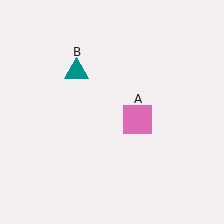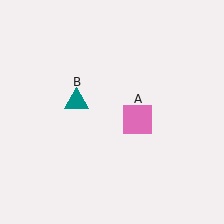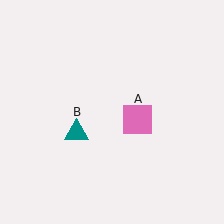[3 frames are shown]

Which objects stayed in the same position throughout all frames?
Pink square (object A) remained stationary.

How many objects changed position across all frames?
1 object changed position: teal triangle (object B).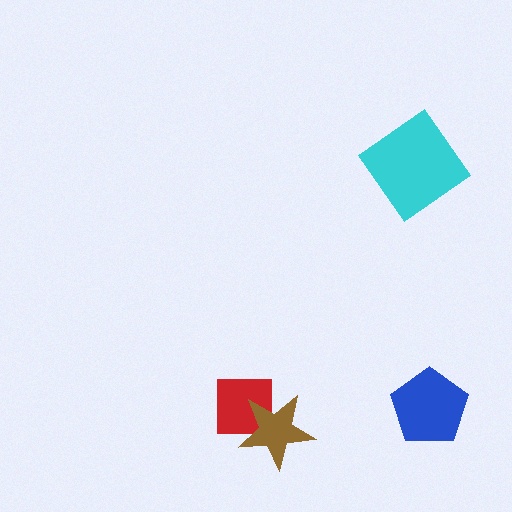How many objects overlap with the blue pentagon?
0 objects overlap with the blue pentagon.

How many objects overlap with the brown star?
1 object overlaps with the brown star.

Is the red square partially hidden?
Yes, it is partially covered by another shape.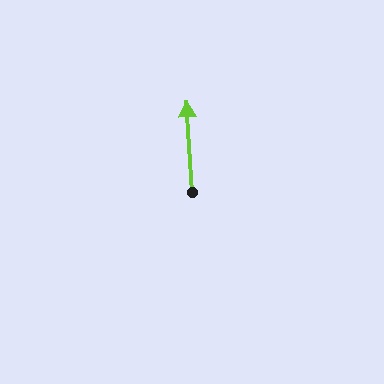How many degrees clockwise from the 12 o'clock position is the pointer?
Approximately 357 degrees.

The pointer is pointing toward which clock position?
Roughly 12 o'clock.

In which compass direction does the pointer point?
North.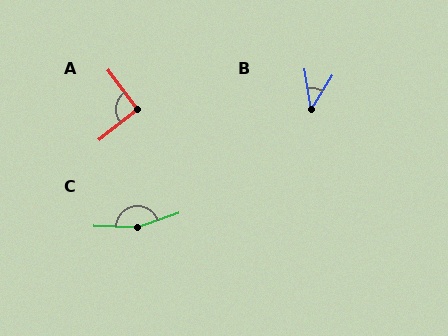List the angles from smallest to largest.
B (41°), A (91°), C (160°).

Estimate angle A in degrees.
Approximately 91 degrees.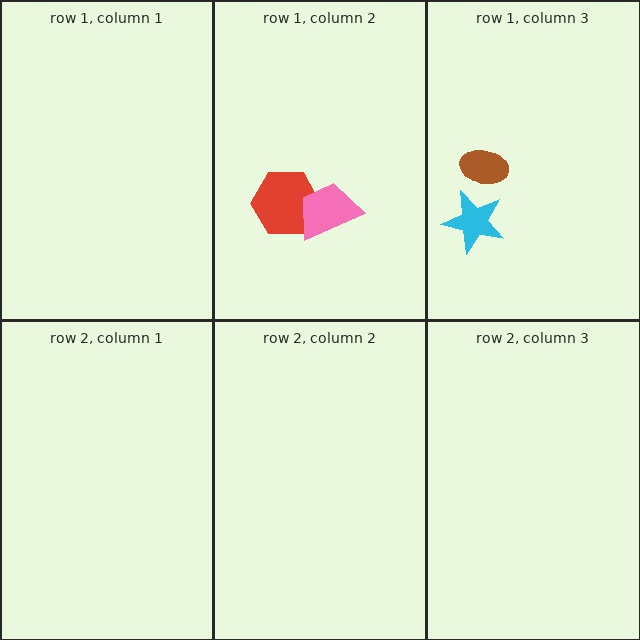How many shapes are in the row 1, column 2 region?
2.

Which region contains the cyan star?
The row 1, column 3 region.